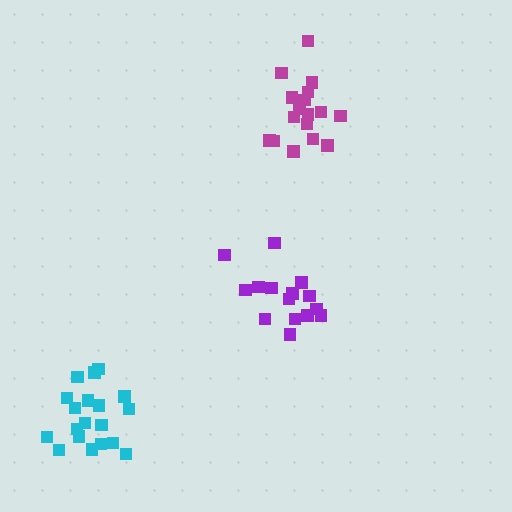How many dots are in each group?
Group 1: 16 dots, Group 2: 19 dots, Group 3: 17 dots (52 total).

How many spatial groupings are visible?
There are 3 spatial groupings.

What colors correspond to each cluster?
The clusters are colored: purple, cyan, magenta.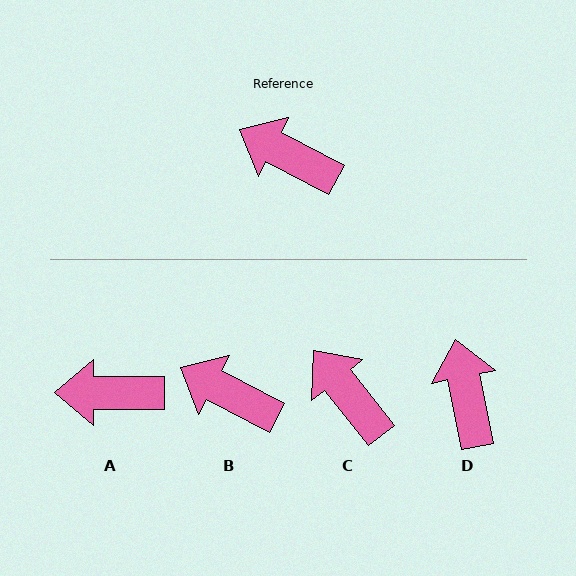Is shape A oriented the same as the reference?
No, it is off by about 28 degrees.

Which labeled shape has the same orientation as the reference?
B.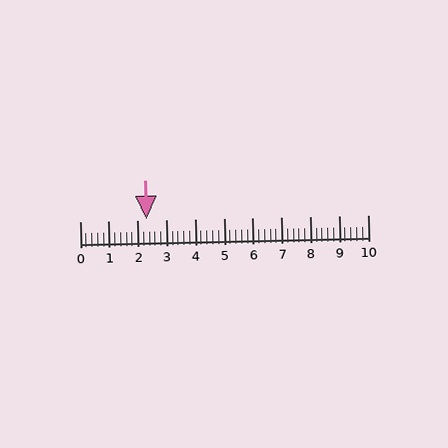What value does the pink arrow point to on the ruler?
The pink arrow points to approximately 2.3.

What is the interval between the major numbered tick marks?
The major tick marks are spaced 1 units apart.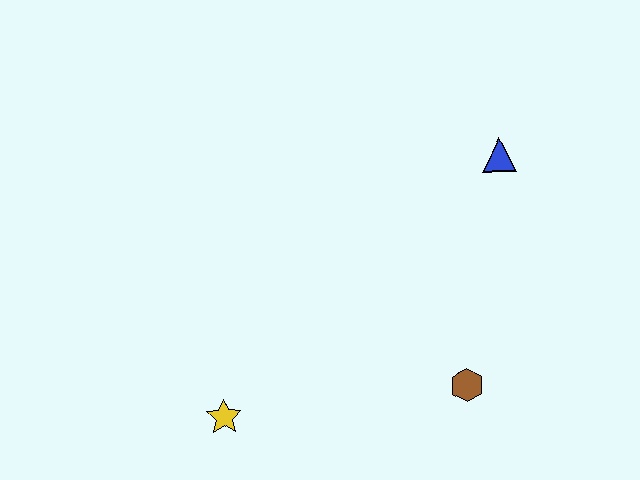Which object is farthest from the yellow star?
The blue triangle is farthest from the yellow star.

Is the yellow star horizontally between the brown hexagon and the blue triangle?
No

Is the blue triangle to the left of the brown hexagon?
No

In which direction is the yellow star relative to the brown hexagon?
The yellow star is to the left of the brown hexagon.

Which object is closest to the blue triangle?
The brown hexagon is closest to the blue triangle.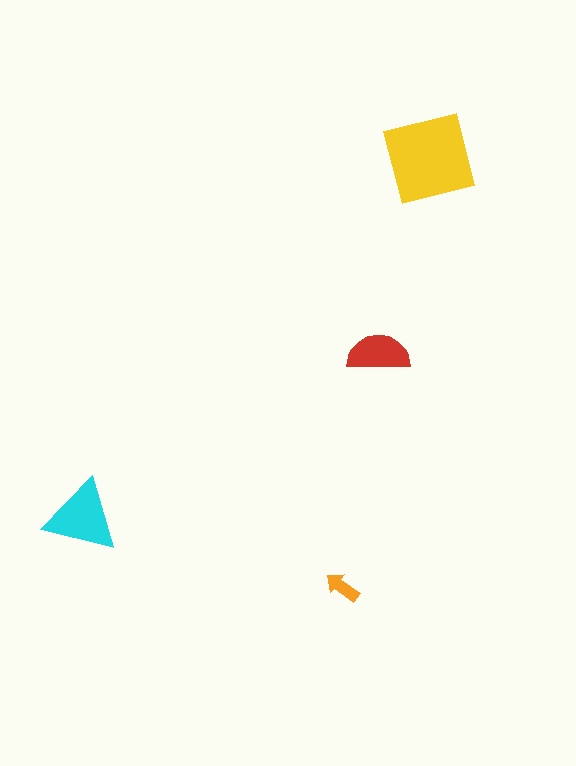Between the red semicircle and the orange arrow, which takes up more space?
The red semicircle.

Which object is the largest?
The yellow square.